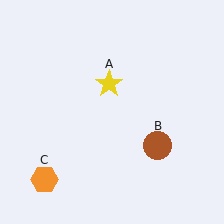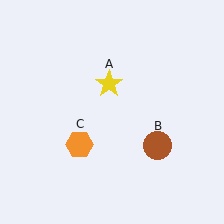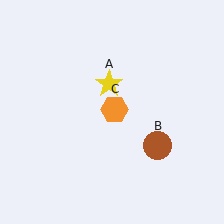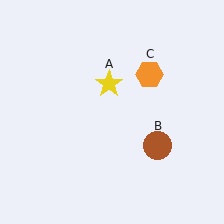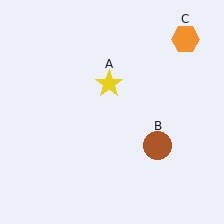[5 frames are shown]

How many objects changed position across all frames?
1 object changed position: orange hexagon (object C).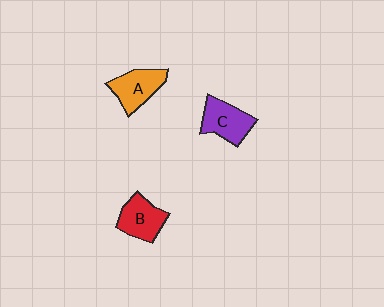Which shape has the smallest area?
Shape B (red).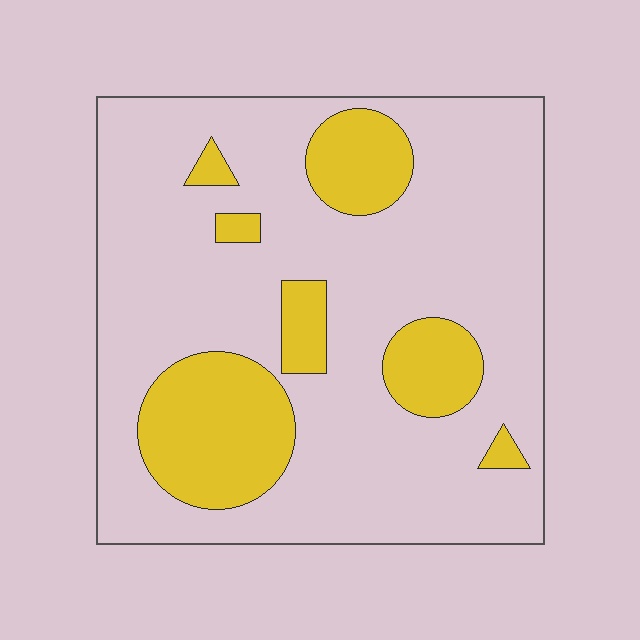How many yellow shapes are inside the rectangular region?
7.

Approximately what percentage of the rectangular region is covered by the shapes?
Approximately 25%.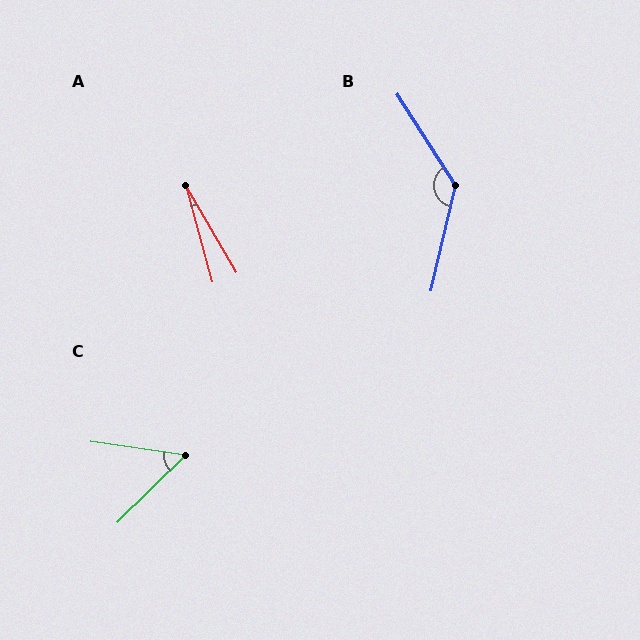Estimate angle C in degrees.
Approximately 53 degrees.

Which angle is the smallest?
A, at approximately 15 degrees.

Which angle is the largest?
B, at approximately 134 degrees.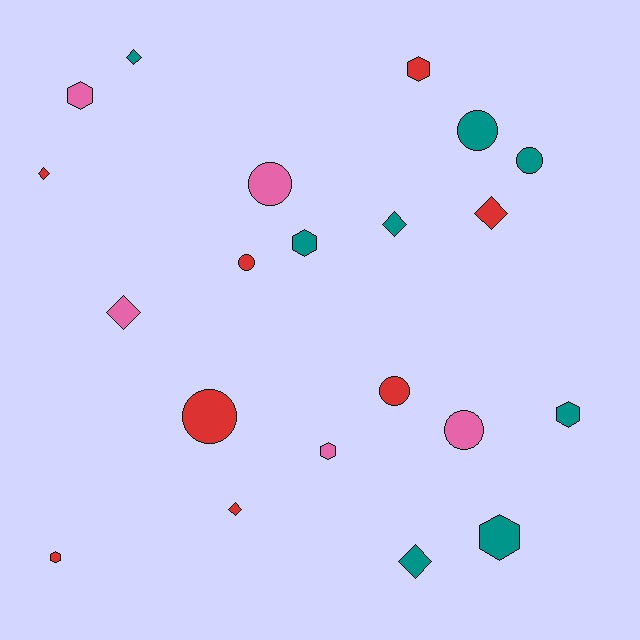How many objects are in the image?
There are 21 objects.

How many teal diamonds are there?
There are 3 teal diamonds.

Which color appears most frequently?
Teal, with 8 objects.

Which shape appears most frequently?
Hexagon, with 7 objects.